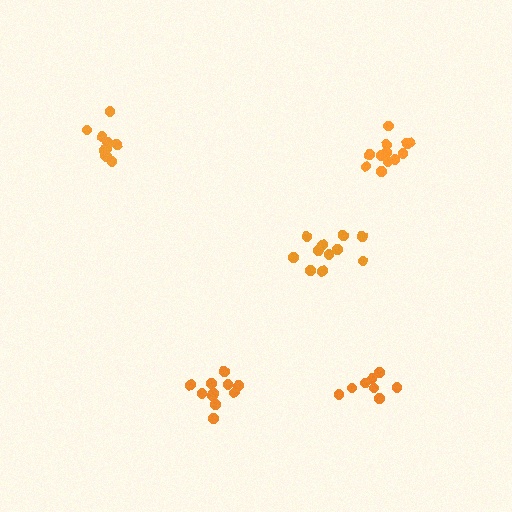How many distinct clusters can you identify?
There are 5 distinct clusters.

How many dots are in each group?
Group 1: 11 dots, Group 2: 11 dots, Group 3: 8 dots, Group 4: 10 dots, Group 5: 12 dots (52 total).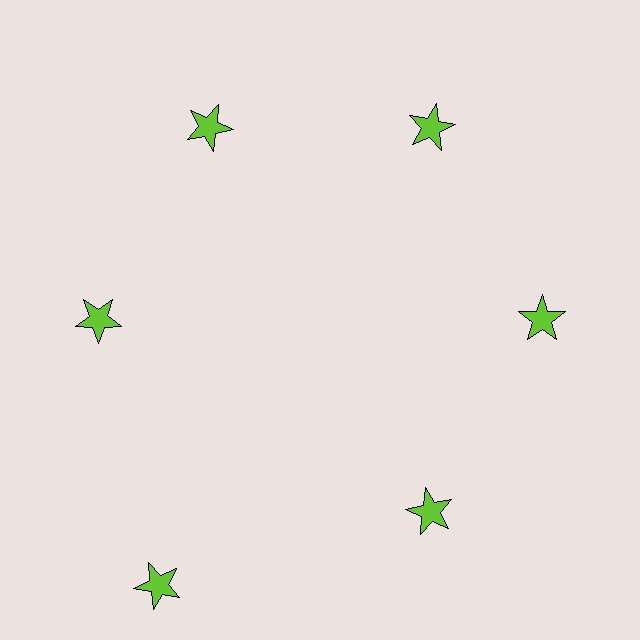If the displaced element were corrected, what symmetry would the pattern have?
It would have 6-fold rotational symmetry — the pattern would map onto itself every 60 degrees.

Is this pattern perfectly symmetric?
No. The 6 lime stars are arranged in a ring, but one element near the 7 o'clock position is pushed outward from the center, breaking the 6-fold rotational symmetry.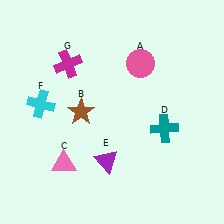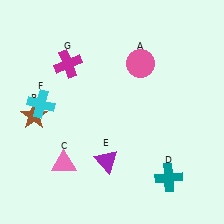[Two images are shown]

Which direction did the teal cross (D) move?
The teal cross (D) moved down.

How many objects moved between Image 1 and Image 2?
2 objects moved between the two images.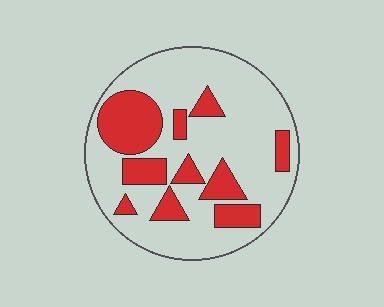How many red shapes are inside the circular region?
10.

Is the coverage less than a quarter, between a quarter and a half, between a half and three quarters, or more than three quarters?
Between a quarter and a half.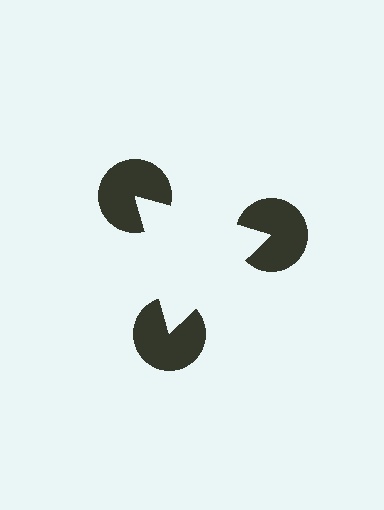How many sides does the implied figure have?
3 sides.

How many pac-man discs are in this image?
There are 3 — one at each vertex of the illusory triangle.